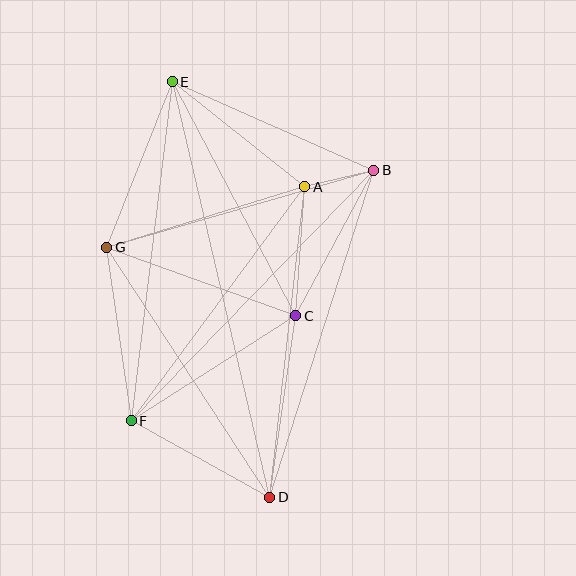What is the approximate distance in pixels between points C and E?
The distance between C and E is approximately 265 pixels.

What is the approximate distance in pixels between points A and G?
The distance between A and G is approximately 207 pixels.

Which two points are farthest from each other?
Points D and E are farthest from each other.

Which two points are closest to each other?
Points A and B are closest to each other.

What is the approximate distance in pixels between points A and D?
The distance between A and D is approximately 313 pixels.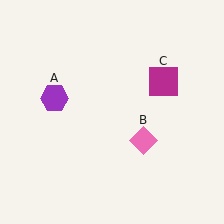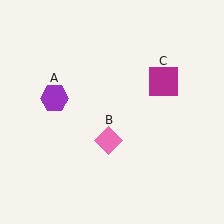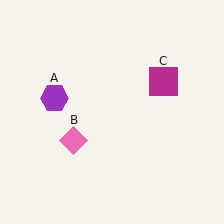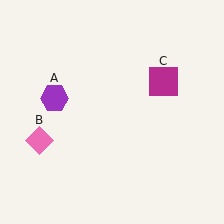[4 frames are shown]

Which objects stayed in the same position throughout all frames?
Purple hexagon (object A) and magenta square (object C) remained stationary.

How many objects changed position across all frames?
1 object changed position: pink diamond (object B).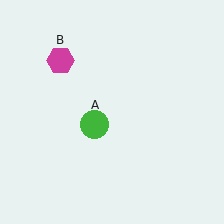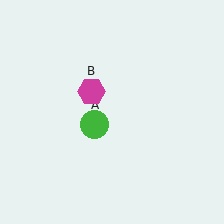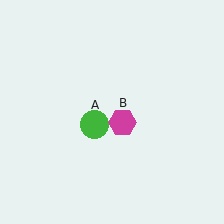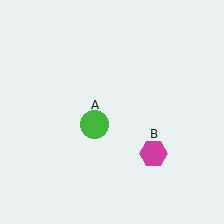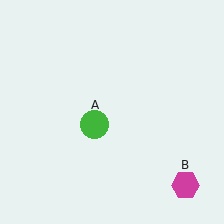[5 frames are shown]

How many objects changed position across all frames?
1 object changed position: magenta hexagon (object B).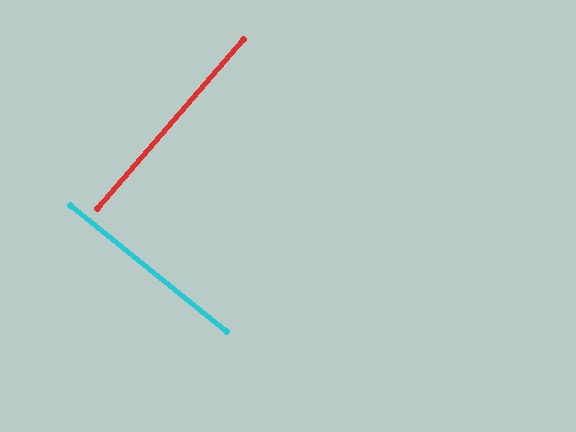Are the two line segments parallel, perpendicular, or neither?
Perpendicular — they meet at approximately 88°.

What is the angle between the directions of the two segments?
Approximately 88 degrees.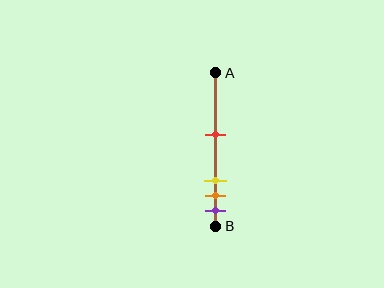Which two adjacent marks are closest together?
The orange and purple marks are the closest adjacent pair.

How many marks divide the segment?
There are 4 marks dividing the segment.